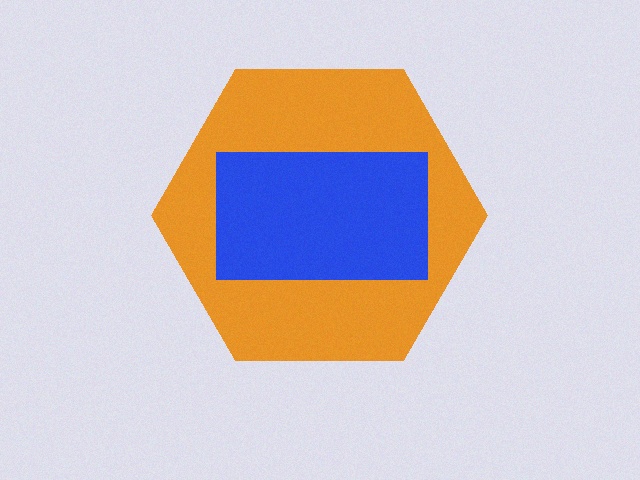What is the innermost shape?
The blue rectangle.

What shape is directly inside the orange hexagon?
The blue rectangle.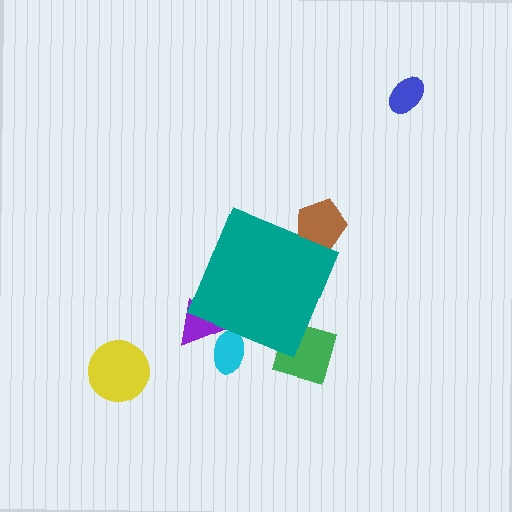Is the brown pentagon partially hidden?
Yes, the brown pentagon is partially hidden behind the teal diamond.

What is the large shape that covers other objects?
A teal diamond.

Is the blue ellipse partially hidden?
No, the blue ellipse is fully visible.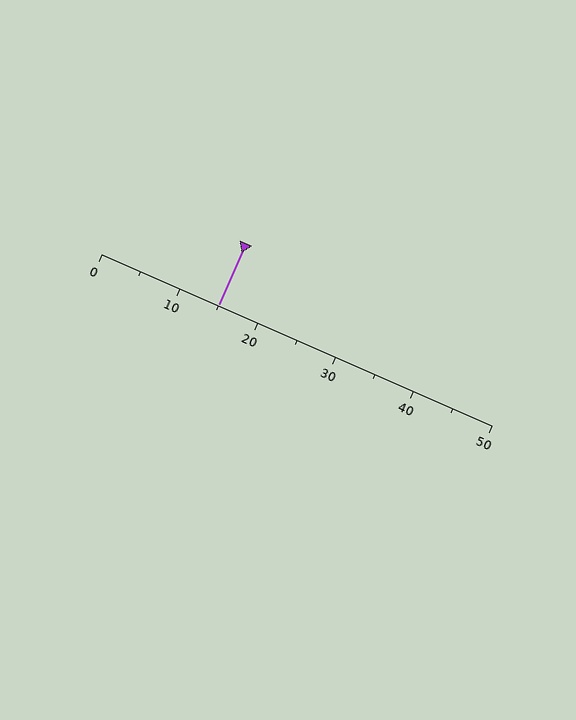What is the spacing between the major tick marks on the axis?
The major ticks are spaced 10 apart.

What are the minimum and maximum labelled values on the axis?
The axis runs from 0 to 50.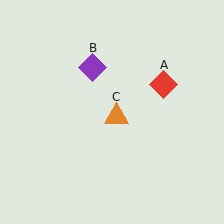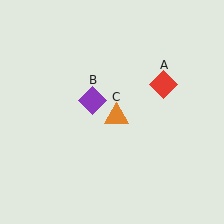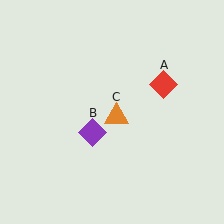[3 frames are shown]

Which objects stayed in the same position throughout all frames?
Red diamond (object A) and orange triangle (object C) remained stationary.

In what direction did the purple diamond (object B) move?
The purple diamond (object B) moved down.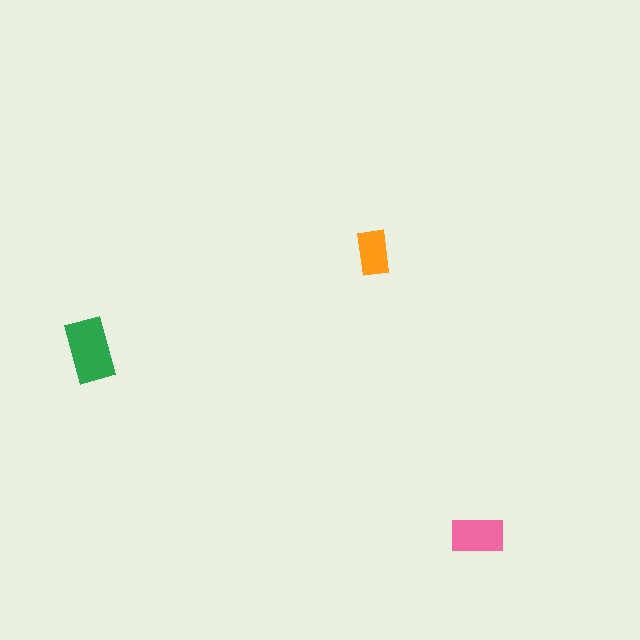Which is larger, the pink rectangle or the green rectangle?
The green one.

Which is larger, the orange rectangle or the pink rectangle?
The pink one.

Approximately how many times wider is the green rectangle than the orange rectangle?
About 1.5 times wider.